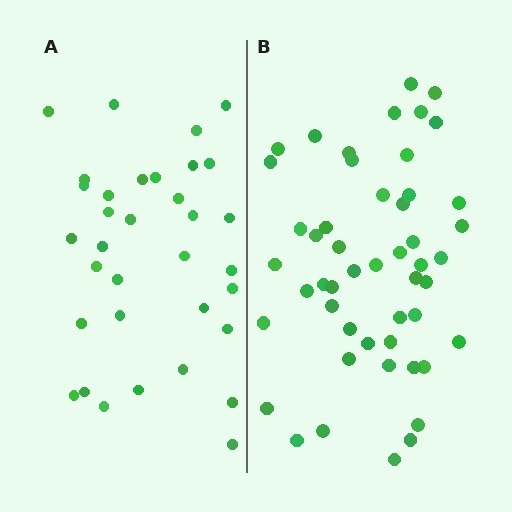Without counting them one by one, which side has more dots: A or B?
Region B (the right region) has more dots.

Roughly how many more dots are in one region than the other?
Region B has approximately 15 more dots than region A.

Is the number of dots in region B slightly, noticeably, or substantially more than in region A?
Region B has substantially more. The ratio is roughly 1.5 to 1.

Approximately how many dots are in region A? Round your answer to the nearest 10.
About 30 dots. (The exact count is 34, which rounds to 30.)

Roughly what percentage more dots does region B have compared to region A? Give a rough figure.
About 45% more.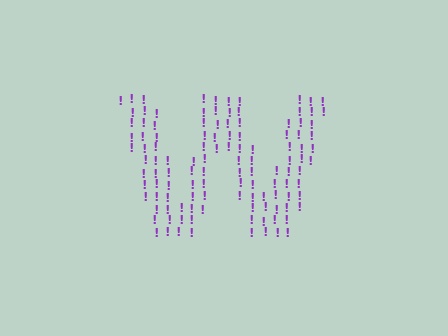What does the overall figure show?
The overall figure shows the letter W.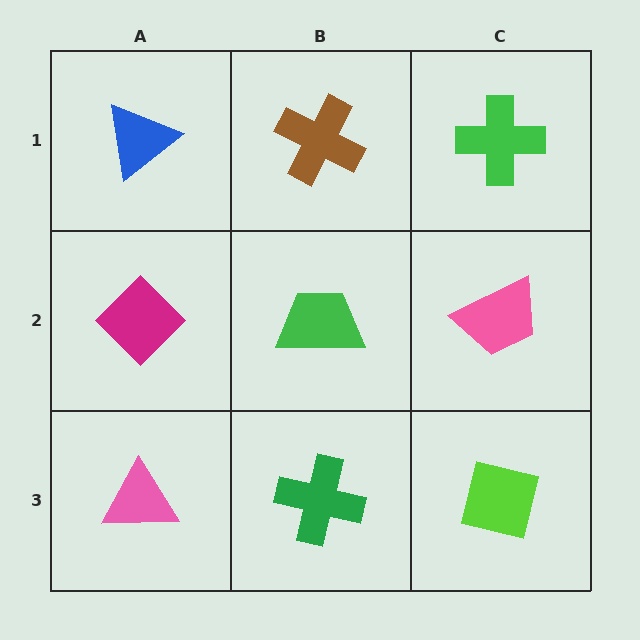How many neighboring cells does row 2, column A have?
3.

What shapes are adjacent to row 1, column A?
A magenta diamond (row 2, column A), a brown cross (row 1, column B).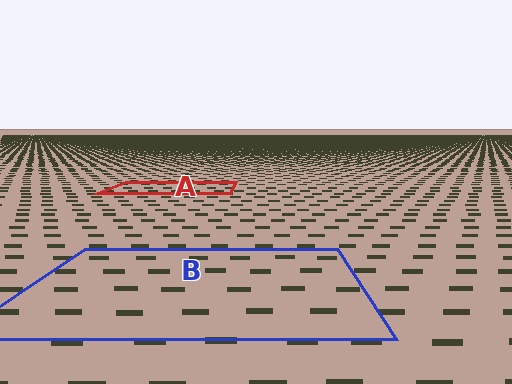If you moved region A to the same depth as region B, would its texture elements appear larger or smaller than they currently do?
They would appear larger. At a closer depth, the same texture elements are projected at a bigger on-screen size.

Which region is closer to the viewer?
Region B is closer. The texture elements there are larger and more spread out.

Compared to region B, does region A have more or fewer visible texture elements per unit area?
Region A has more texture elements per unit area — they are packed more densely because it is farther away.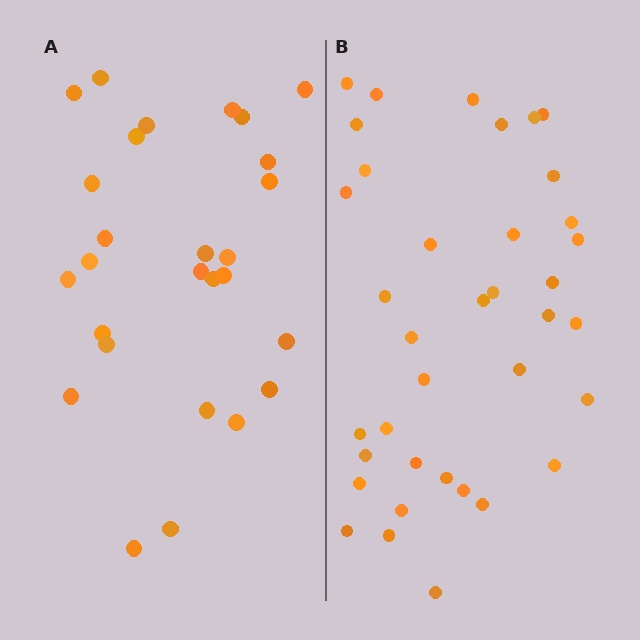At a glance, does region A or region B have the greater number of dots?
Region B (the right region) has more dots.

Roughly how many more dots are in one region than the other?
Region B has roughly 10 or so more dots than region A.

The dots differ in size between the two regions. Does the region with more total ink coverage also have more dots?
No. Region A has more total ink coverage because its dots are larger, but region B actually contains more individual dots. Total area can be misleading — the number of items is what matters here.